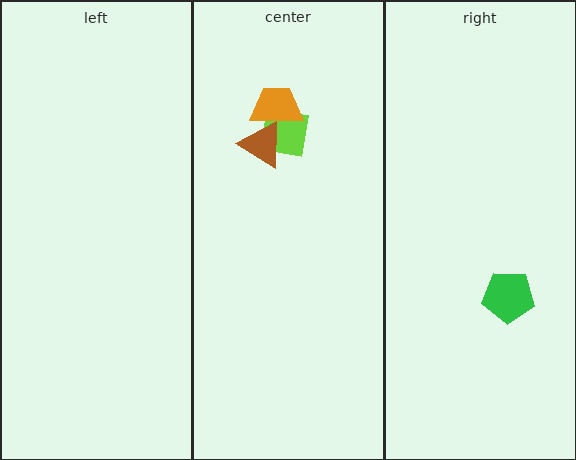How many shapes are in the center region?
3.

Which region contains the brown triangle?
The center region.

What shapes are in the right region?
The green pentagon.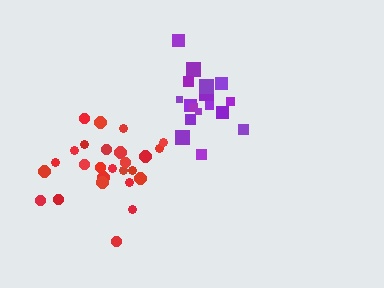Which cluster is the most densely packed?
Red.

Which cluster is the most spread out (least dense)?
Purple.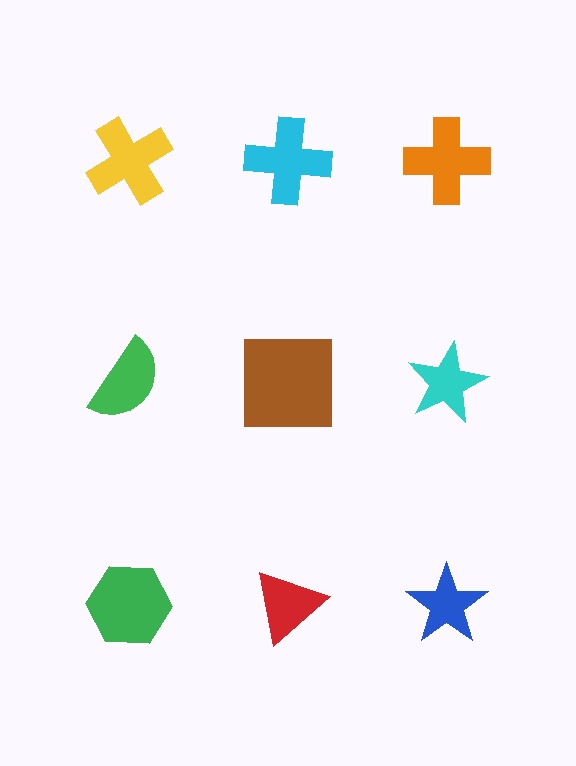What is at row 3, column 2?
A red triangle.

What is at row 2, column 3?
A cyan star.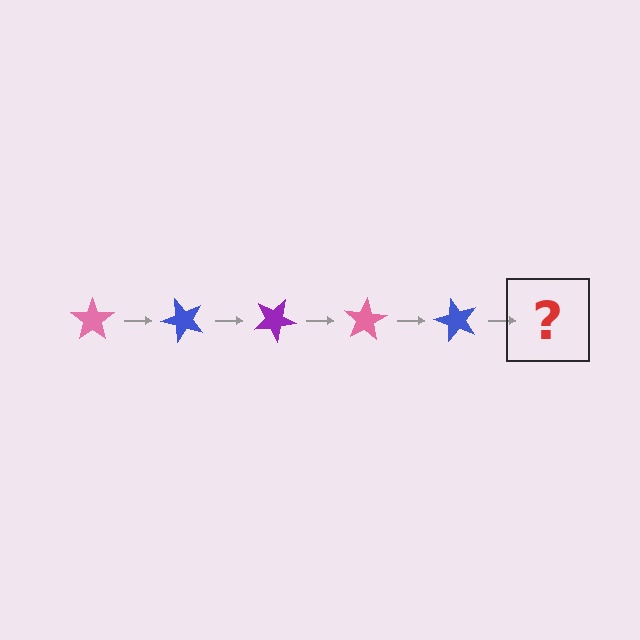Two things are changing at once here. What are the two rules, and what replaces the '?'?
The two rules are that it rotates 50 degrees each step and the color cycles through pink, blue, and purple. The '?' should be a purple star, rotated 250 degrees from the start.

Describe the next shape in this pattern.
It should be a purple star, rotated 250 degrees from the start.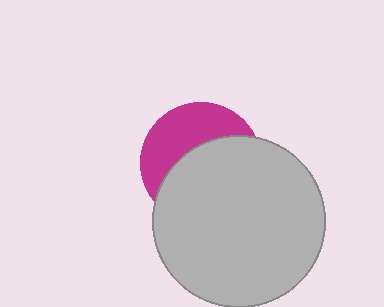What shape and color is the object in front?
The object in front is a light gray circle.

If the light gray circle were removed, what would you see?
You would see the complete magenta circle.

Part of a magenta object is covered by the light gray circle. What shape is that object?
It is a circle.